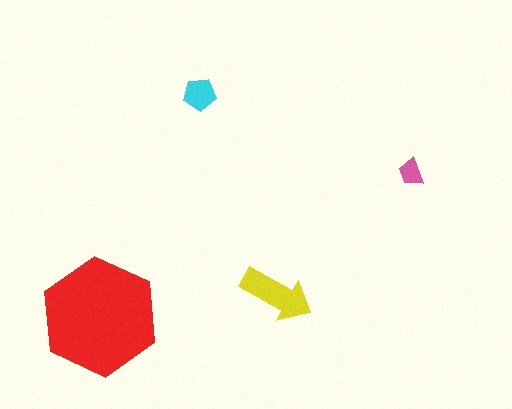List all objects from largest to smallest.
The red hexagon, the yellow arrow, the cyan pentagon, the pink trapezoid.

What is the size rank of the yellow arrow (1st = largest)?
2nd.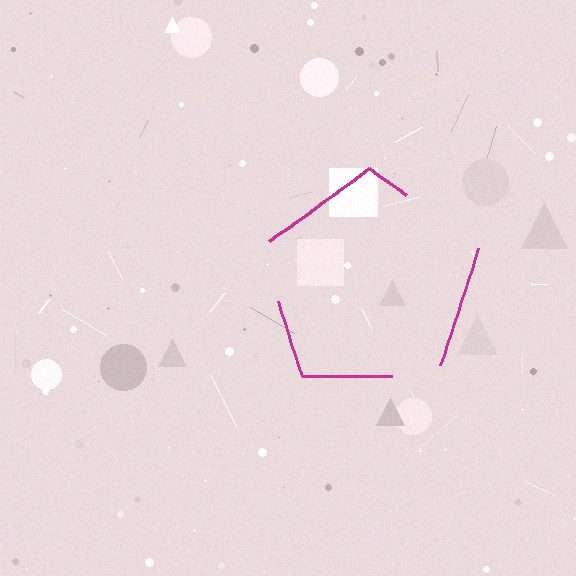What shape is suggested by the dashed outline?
The dashed outline suggests a pentagon.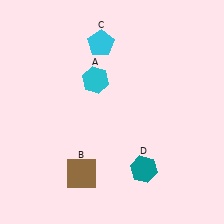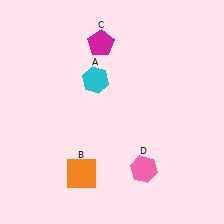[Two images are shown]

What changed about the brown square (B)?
In Image 1, B is brown. In Image 2, it changed to orange.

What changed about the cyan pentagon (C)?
In Image 1, C is cyan. In Image 2, it changed to magenta.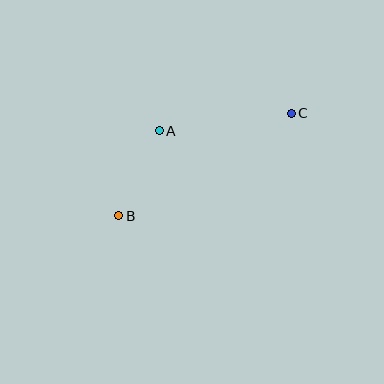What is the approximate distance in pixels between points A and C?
The distance between A and C is approximately 133 pixels.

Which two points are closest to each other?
Points A and B are closest to each other.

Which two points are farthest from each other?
Points B and C are farthest from each other.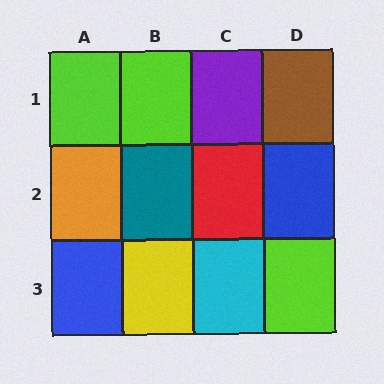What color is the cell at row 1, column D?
Brown.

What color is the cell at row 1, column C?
Purple.